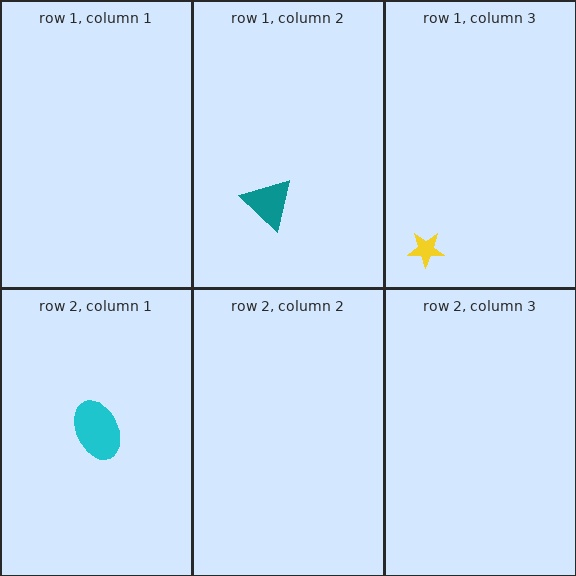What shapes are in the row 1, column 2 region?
The teal triangle.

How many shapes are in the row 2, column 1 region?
1.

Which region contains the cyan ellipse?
The row 2, column 1 region.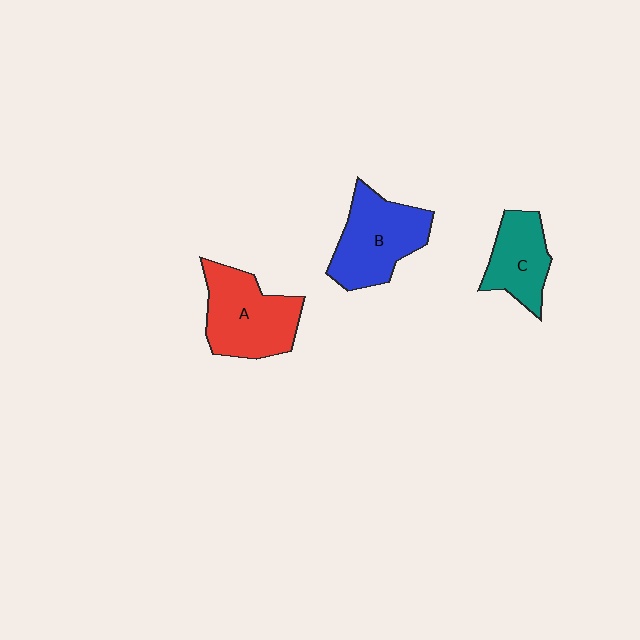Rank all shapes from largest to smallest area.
From largest to smallest: A (red), B (blue), C (teal).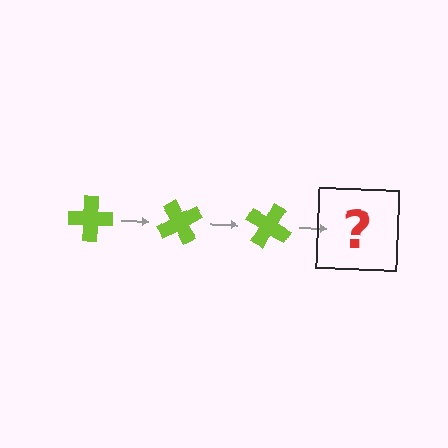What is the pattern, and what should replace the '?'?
The pattern is that the cross rotates 60 degrees each step. The '?' should be a lime cross rotated 180 degrees.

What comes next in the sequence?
The next element should be a lime cross rotated 180 degrees.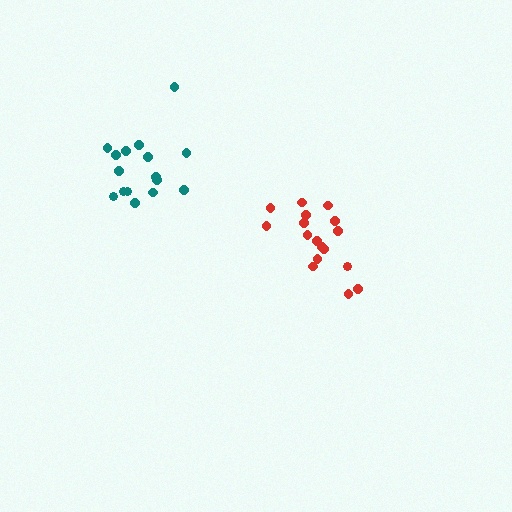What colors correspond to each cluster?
The clusters are colored: red, teal.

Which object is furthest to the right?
The red cluster is rightmost.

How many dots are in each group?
Group 1: 17 dots, Group 2: 16 dots (33 total).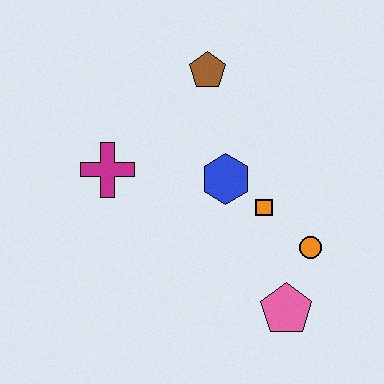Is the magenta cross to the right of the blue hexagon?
No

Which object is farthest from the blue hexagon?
The pink pentagon is farthest from the blue hexagon.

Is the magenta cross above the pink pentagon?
Yes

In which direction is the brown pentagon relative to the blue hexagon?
The brown pentagon is above the blue hexagon.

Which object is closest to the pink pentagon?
The orange circle is closest to the pink pentagon.